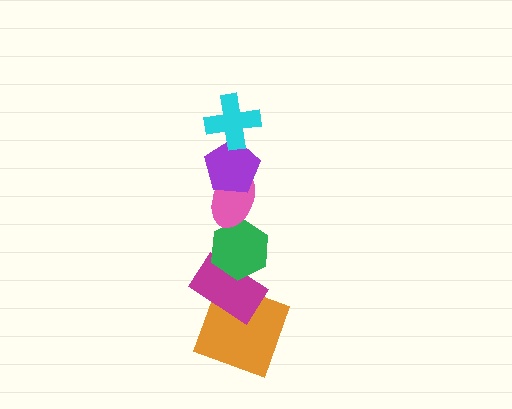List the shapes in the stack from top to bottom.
From top to bottom: the cyan cross, the purple pentagon, the pink ellipse, the green hexagon, the magenta rectangle, the orange square.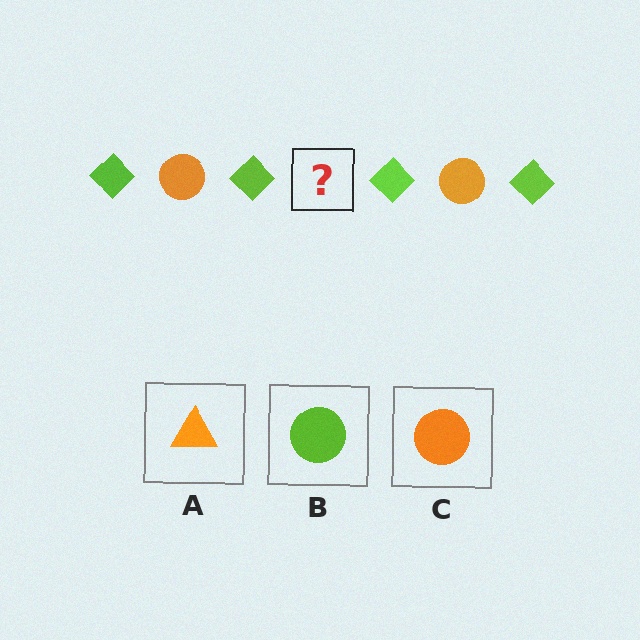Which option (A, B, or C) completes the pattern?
C.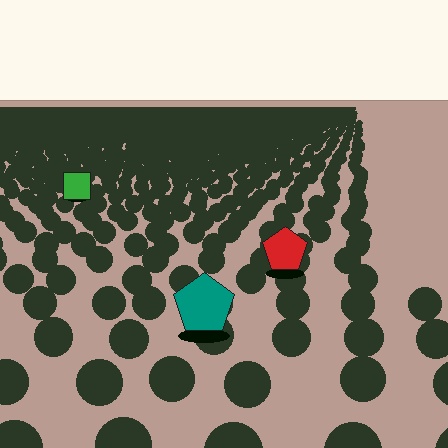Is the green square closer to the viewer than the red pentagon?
No. The red pentagon is closer — you can tell from the texture gradient: the ground texture is coarser near it.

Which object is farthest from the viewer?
The green square is farthest from the viewer. It appears smaller and the ground texture around it is denser.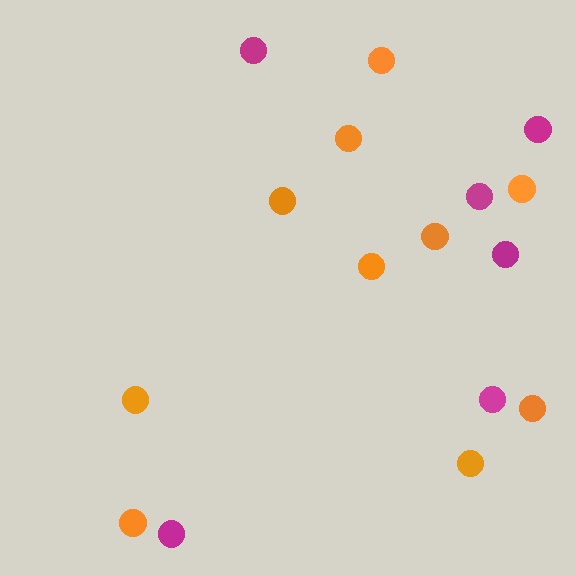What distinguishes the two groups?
There are 2 groups: one group of magenta circles (6) and one group of orange circles (10).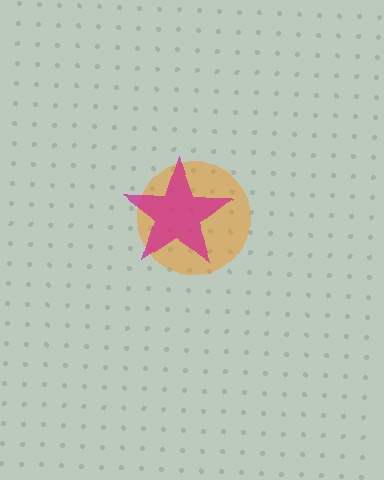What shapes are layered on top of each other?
The layered shapes are: an orange circle, a magenta star.